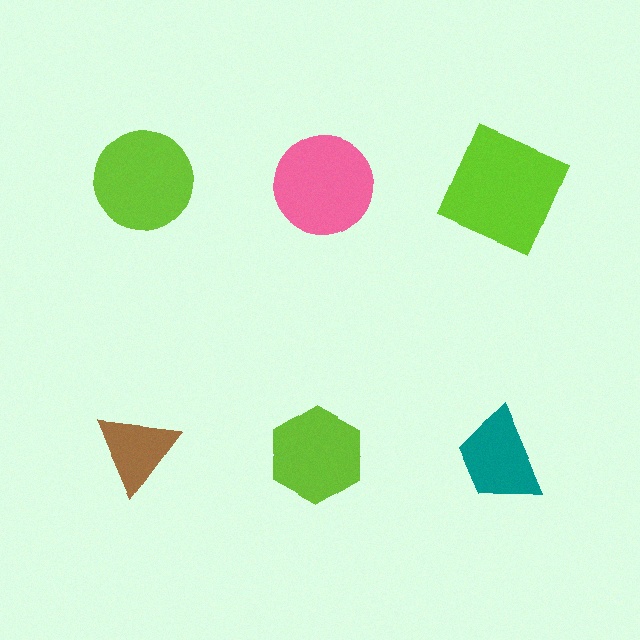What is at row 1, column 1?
A lime circle.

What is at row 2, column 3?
A teal trapezoid.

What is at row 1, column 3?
A lime square.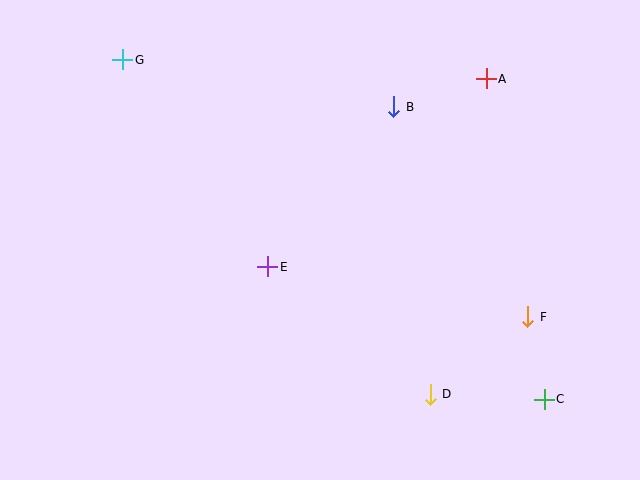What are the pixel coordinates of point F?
Point F is at (528, 317).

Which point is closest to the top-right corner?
Point A is closest to the top-right corner.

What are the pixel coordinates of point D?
Point D is at (430, 394).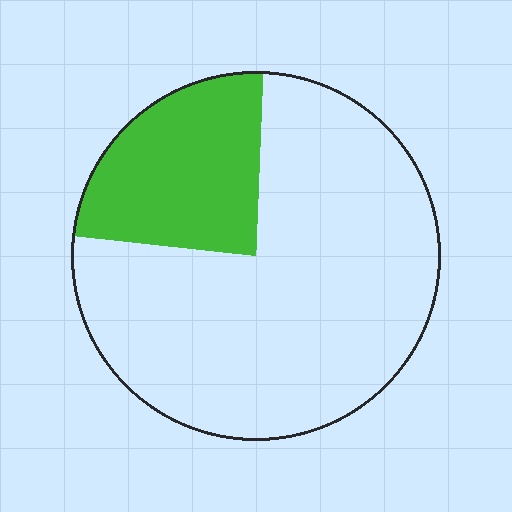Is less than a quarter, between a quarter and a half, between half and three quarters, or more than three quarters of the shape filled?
Less than a quarter.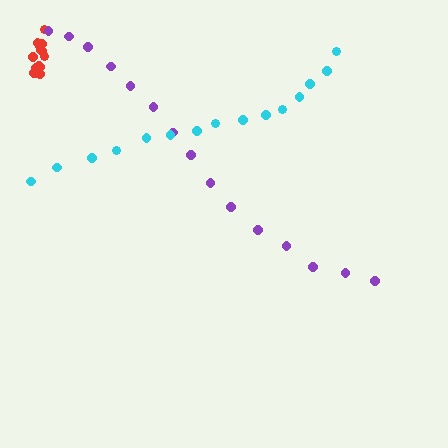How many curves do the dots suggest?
There are 3 distinct paths.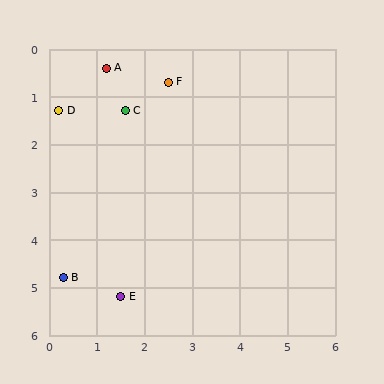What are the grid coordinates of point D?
Point D is at approximately (0.2, 1.3).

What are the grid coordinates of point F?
Point F is at approximately (2.5, 0.7).